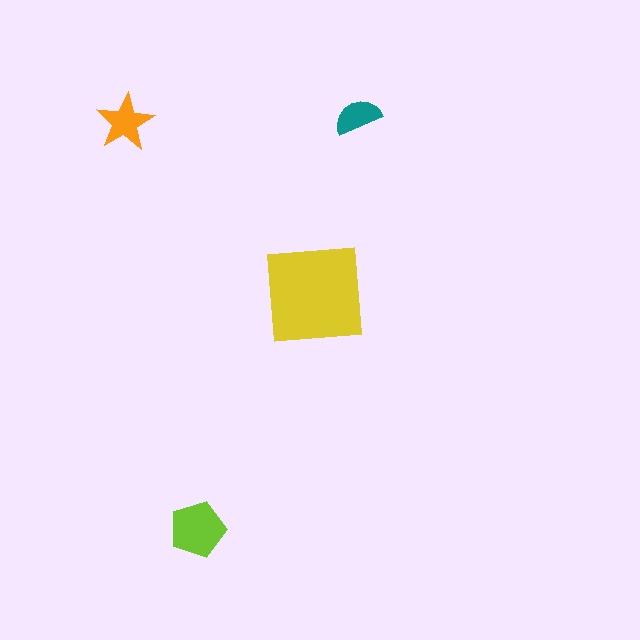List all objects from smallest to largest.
The teal semicircle, the orange star, the lime pentagon, the yellow square.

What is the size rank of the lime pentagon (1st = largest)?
2nd.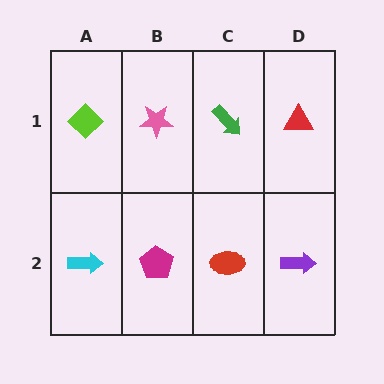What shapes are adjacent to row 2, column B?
A pink star (row 1, column B), a cyan arrow (row 2, column A), a red ellipse (row 2, column C).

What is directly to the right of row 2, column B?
A red ellipse.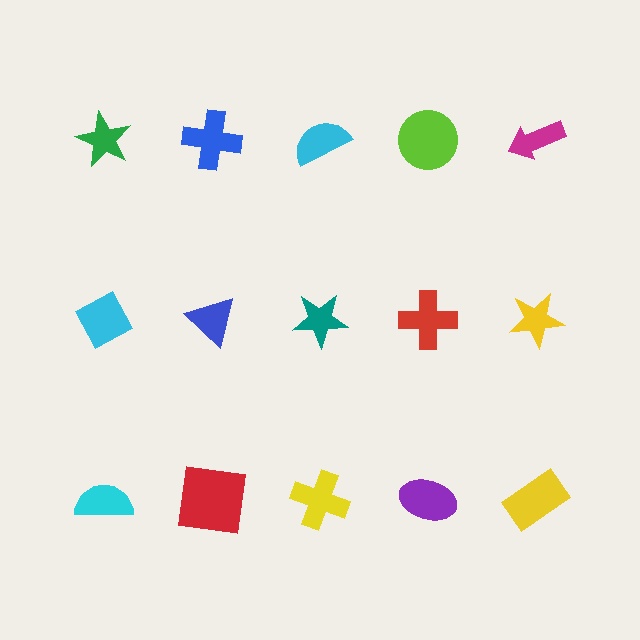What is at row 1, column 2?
A blue cross.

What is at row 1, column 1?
A green star.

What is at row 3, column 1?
A cyan semicircle.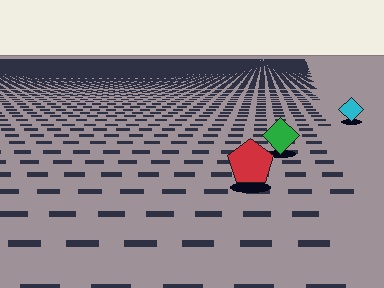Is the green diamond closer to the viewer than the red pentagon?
No. The red pentagon is closer — you can tell from the texture gradient: the ground texture is coarser near it.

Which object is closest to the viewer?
The red pentagon is closest. The texture marks near it are larger and more spread out.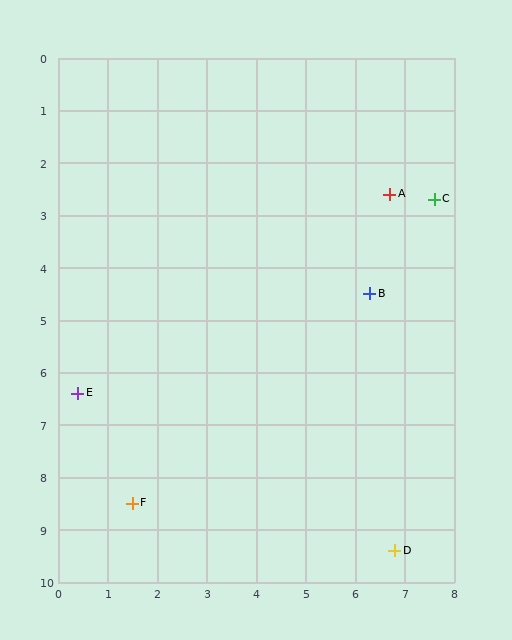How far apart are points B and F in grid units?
Points B and F are about 6.2 grid units apart.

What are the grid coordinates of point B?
Point B is at approximately (6.3, 4.5).